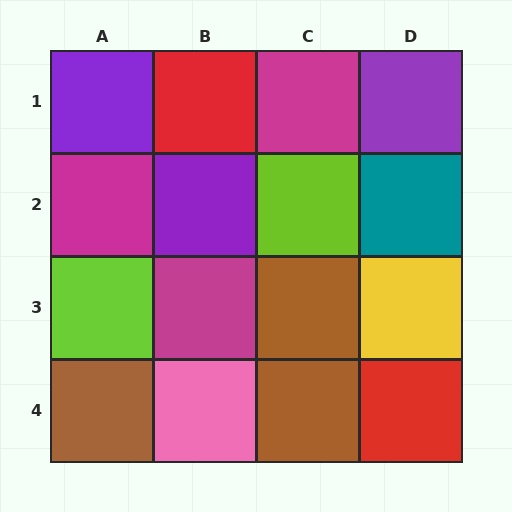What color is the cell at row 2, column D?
Teal.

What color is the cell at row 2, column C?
Lime.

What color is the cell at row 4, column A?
Brown.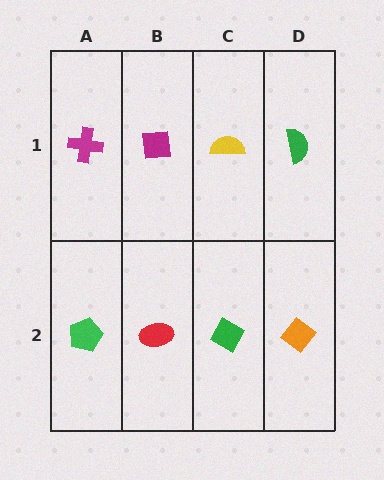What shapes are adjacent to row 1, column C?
A green diamond (row 2, column C), a magenta square (row 1, column B), a green semicircle (row 1, column D).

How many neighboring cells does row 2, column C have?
3.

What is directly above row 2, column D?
A green semicircle.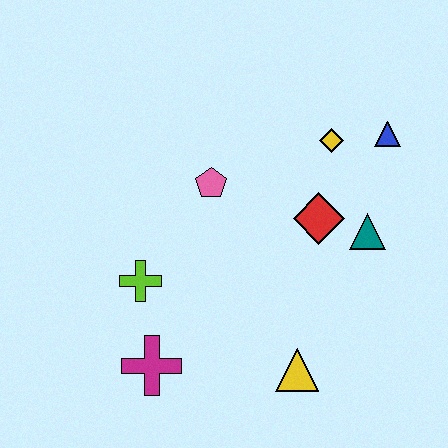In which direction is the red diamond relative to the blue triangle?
The red diamond is below the blue triangle.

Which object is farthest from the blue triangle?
The magenta cross is farthest from the blue triangle.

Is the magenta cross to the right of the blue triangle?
No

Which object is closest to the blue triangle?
The yellow diamond is closest to the blue triangle.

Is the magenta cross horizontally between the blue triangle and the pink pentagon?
No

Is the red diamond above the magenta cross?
Yes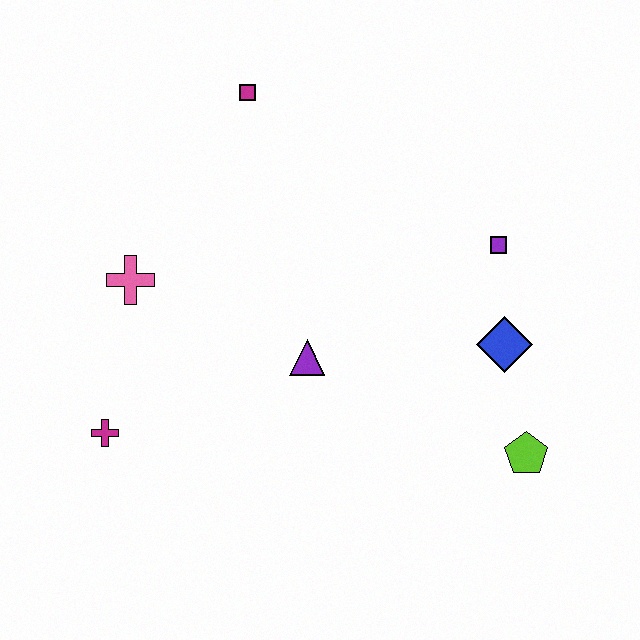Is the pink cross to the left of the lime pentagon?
Yes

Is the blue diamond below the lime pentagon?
No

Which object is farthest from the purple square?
The magenta cross is farthest from the purple square.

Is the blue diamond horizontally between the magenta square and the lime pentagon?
Yes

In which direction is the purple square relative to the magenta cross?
The purple square is to the right of the magenta cross.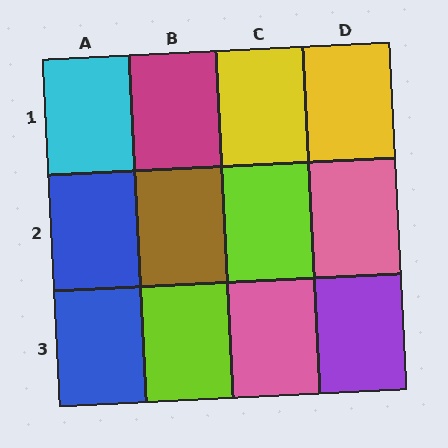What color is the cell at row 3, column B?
Lime.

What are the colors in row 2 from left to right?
Blue, brown, lime, pink.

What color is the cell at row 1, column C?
Yellow.